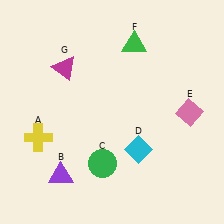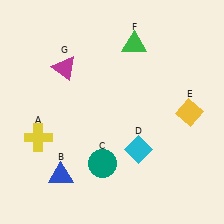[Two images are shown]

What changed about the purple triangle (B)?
In Image 1, B is purple. In Image 2, it changed to blue.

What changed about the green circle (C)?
In Image 1, C is green. In Image 2, it changed to teal.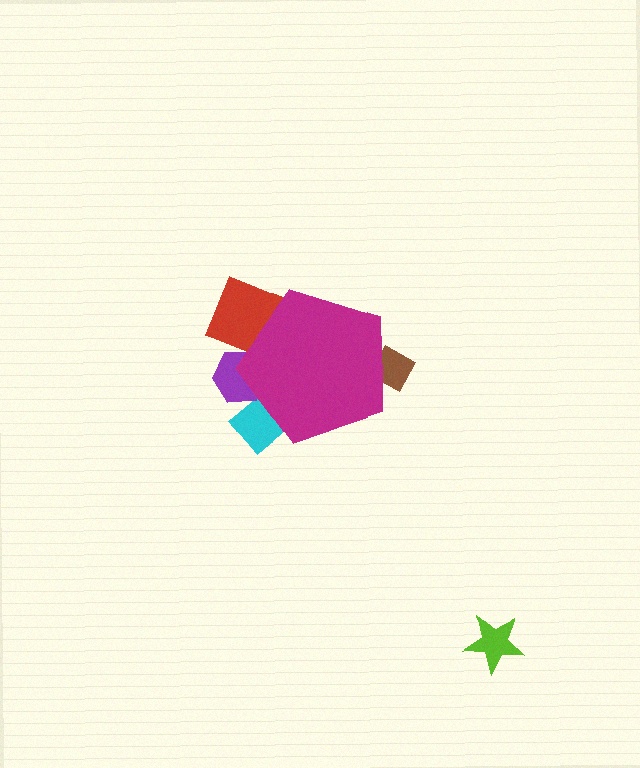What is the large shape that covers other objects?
A magenta pentagon.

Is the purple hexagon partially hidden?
Yes, the purple hexagon is partially hidden behind the magenta pentagon.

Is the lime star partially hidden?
No, the lime star is fully visible.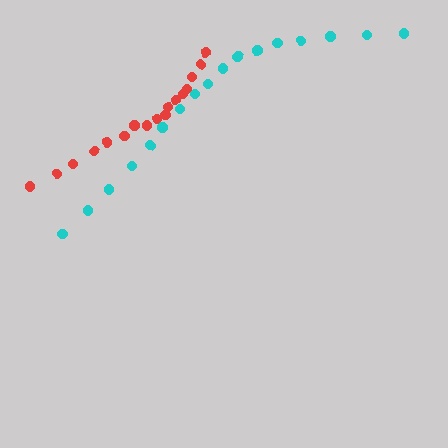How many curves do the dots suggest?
There are 2 distinct paths.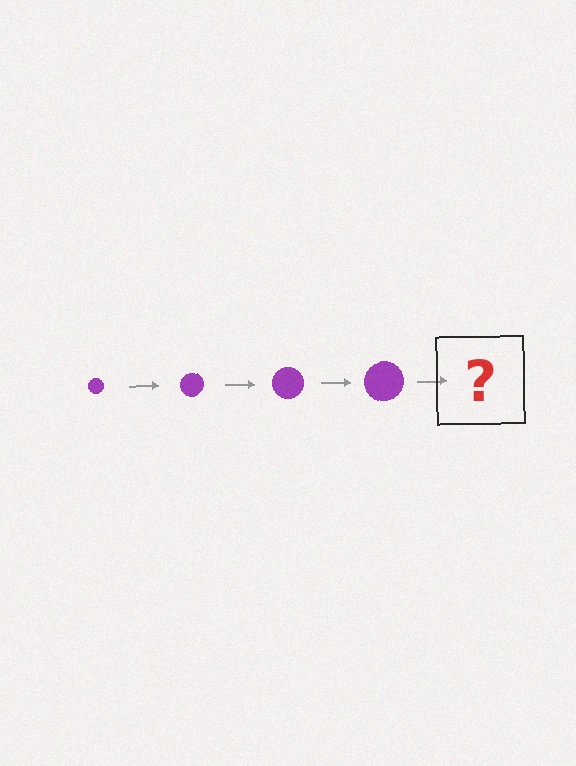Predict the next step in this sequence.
The next step is a purple circle, larger than the previous one.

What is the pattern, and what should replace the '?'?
The pattern is that the circle gets progressively larger each step. The '?' should be a purple circle, larger than the previous one.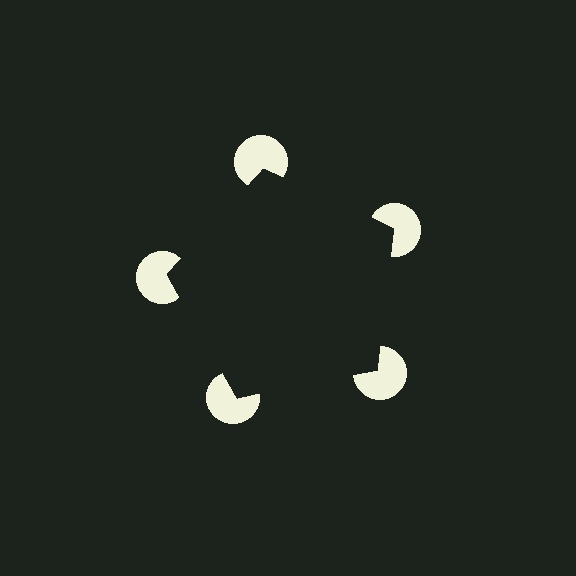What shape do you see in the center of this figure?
An illusory pentagon — its edges are inferred from the aligned wedge cuts in the pac-man discs, not physically drawn.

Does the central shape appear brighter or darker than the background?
It typically appears slightly darker than the background, even though no actual brightness change is drawn.